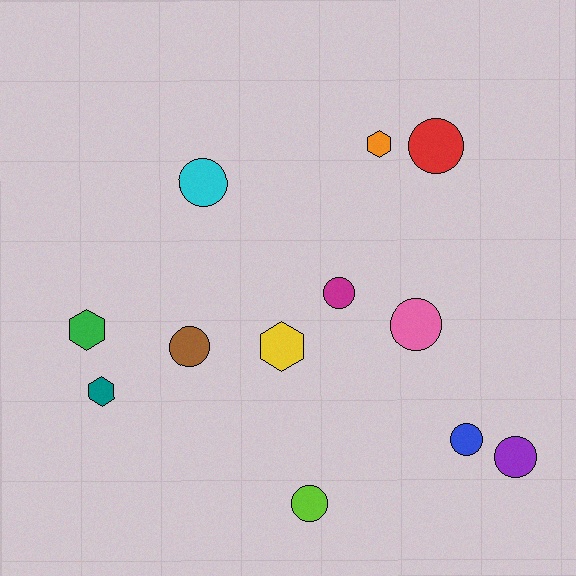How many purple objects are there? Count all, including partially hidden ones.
There is 1 purple object.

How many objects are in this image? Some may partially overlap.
There are 12 objects.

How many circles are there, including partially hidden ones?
There are 8 circles.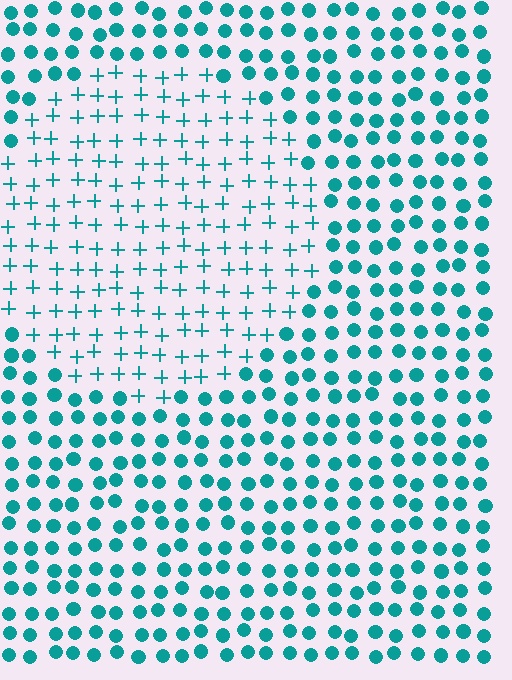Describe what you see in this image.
The image is filled with small teal elements arranged in a uniform grid. A circle-shaped region contains plus signs, while the surrounding area contains circles. The boundary is defined purely by the change in element shape.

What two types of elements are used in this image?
The image uses plus signs inside the circle region and circles outside it.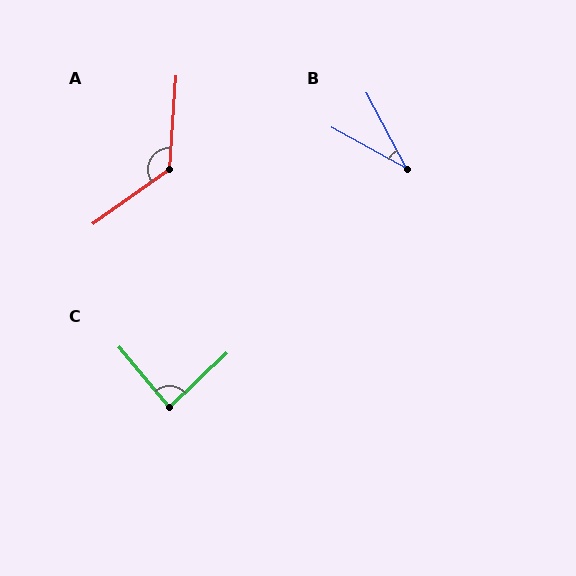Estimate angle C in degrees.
Approximately 87 degrees.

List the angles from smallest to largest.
B (33°), C (87°), A (130°).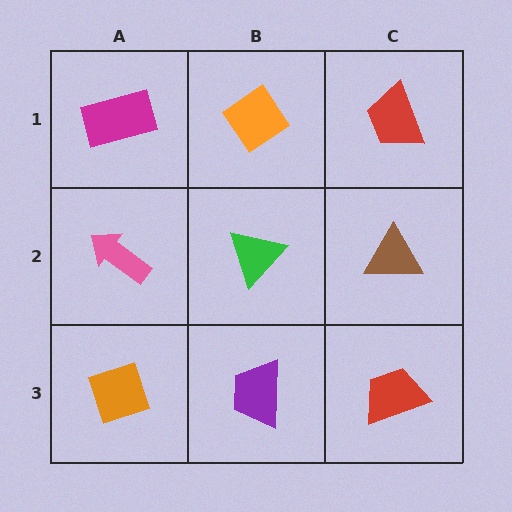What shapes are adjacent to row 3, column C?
A brown triangle (row 2, column C), a purple trapezoid (row 3, column B).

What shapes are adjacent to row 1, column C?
A brown triangle (row 2, column C), an orange diamond (row 1, column B).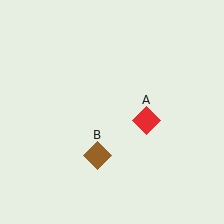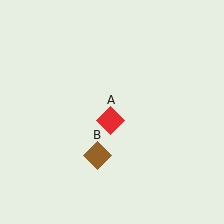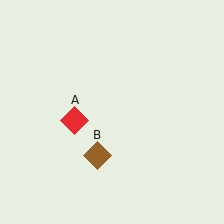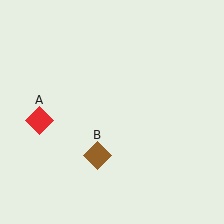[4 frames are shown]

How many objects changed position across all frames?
1 object changed position: red diamond (object A).